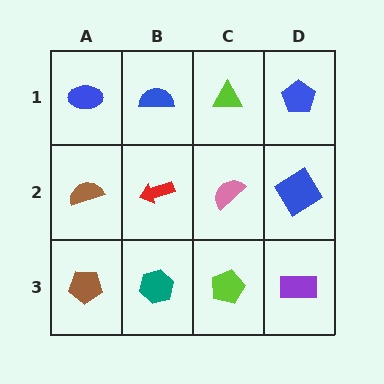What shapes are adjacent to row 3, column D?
A blue diamond (row 2, column D), a lime pentagon (row 3, column C).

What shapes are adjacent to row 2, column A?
A blue ellipse (row 1, column A), a brown pentagon (row 3, column A), a red arrow (row 2, column B).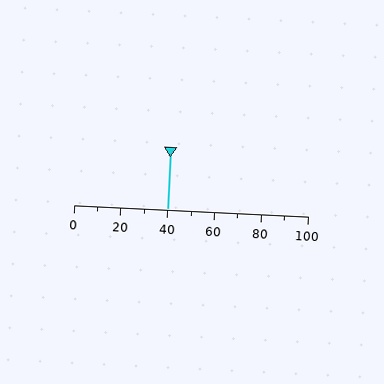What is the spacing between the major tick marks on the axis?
The major ticks are spaced 20 apart.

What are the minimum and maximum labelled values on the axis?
The axis runs from 0 to 100.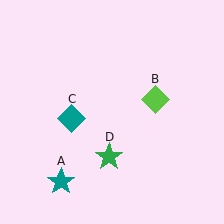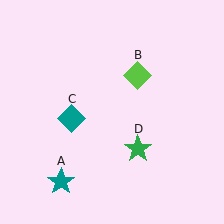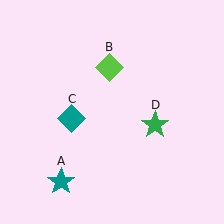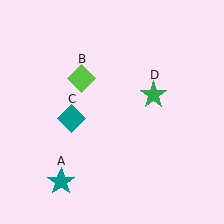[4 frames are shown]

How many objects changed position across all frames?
2 objects changed position: lime diamond (object B), green star (object D).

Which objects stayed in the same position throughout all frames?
Teal star (object A) and teal diamond (object C) remained stationary.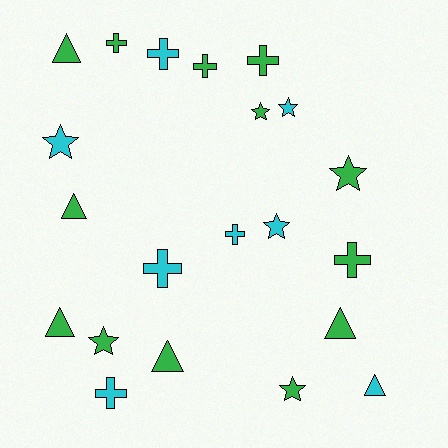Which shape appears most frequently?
Cross, with 8 objects.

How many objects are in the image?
There are 21 objects.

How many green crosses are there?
There are 4 green crosses.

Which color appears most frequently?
Green, with 13 objects.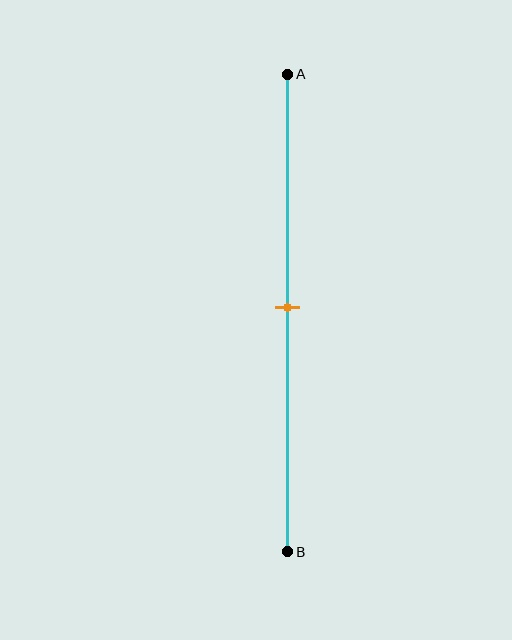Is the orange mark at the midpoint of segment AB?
Yes, the mark is approximately at the midpoint.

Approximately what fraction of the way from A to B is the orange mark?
The orange mark is approximately 50% of the way from A to B.